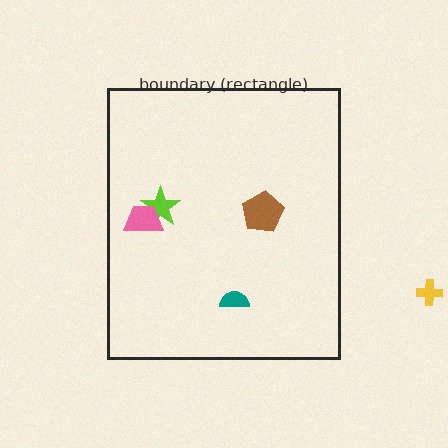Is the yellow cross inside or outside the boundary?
Outside.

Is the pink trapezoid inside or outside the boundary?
Inside.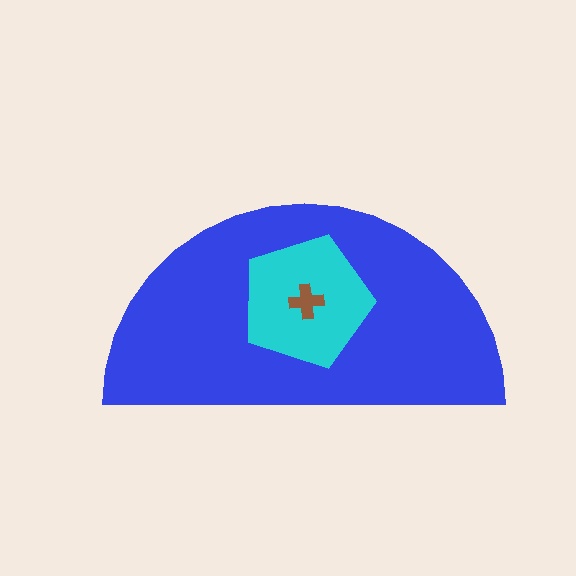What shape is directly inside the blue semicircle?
The cyan pentagon.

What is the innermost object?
The brown cross.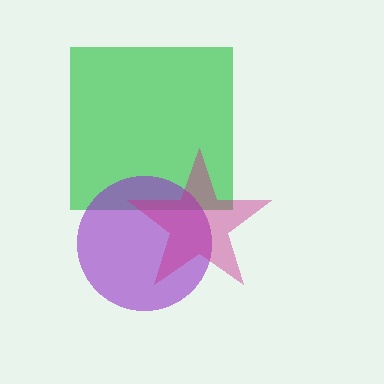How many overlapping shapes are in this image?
There are 3 overlapping shapes in the image.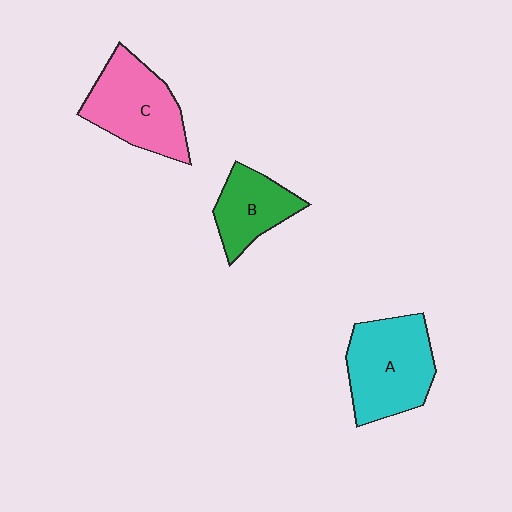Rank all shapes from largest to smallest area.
From largest to smallest: A (cyan), C (pink), B (green).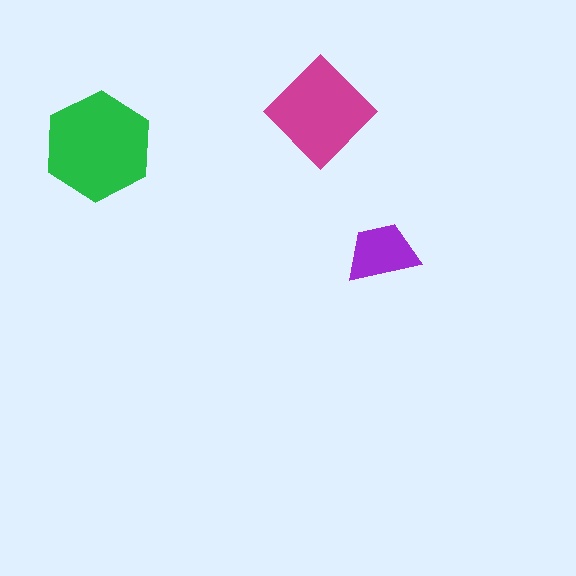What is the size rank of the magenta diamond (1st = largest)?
2nd.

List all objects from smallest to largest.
The purple trapezoid, the magenta diamond, the green hexagon.